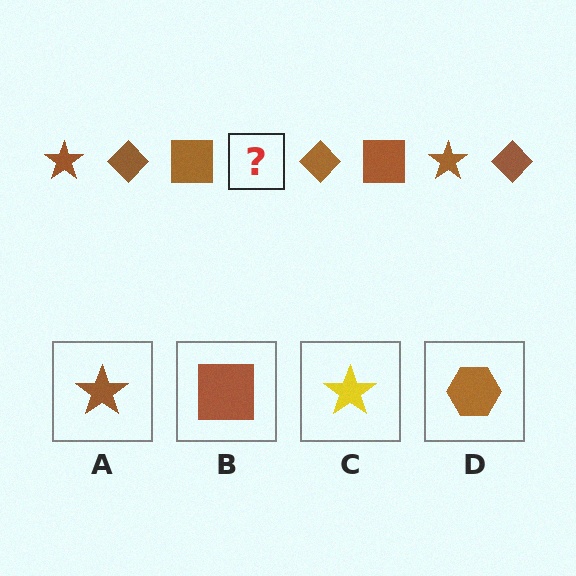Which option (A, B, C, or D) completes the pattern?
A.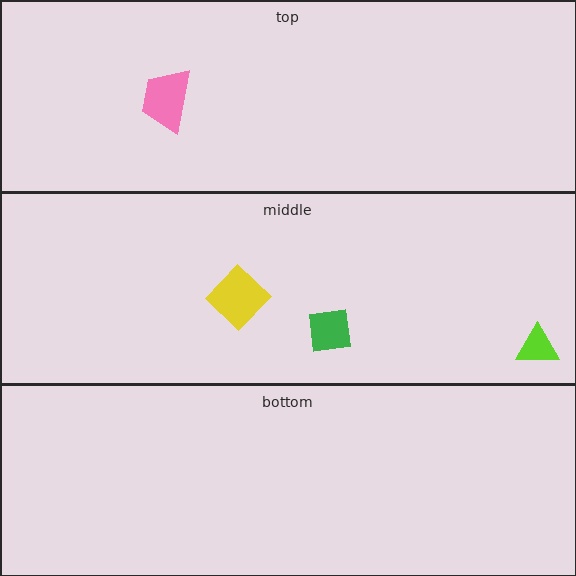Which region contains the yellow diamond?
The middle region.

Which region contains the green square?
The middle region.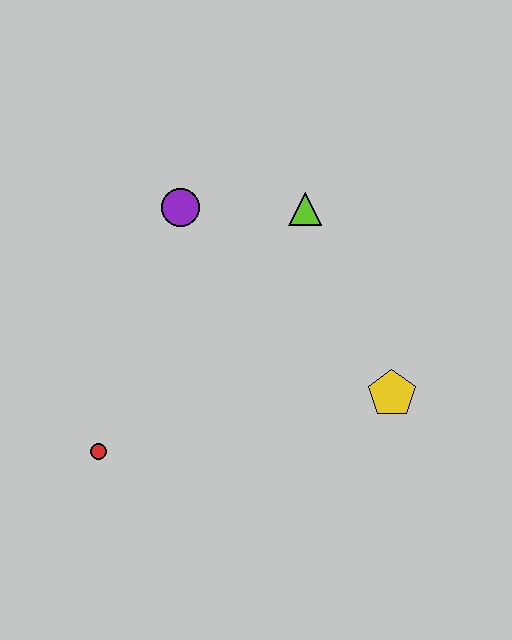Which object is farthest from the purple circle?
The yellow pentagon is farthest from the purple circle.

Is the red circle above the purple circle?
No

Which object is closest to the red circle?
The purple circle is closest to the red circle.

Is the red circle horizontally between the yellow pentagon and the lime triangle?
No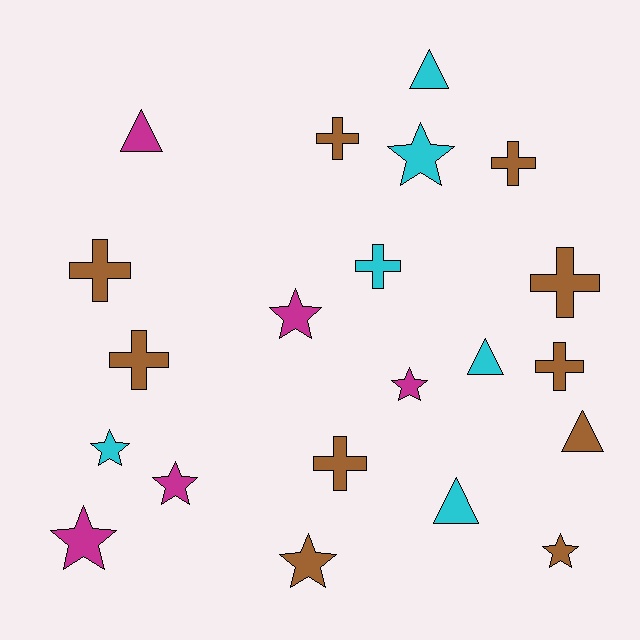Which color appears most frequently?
Brown, with 10 objects.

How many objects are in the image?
There are 21 objects.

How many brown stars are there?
There are 2 brown stars.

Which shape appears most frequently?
Cross, with 8 objects.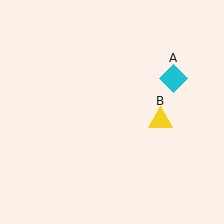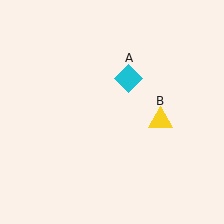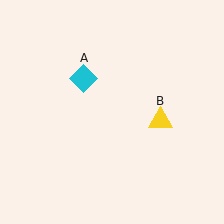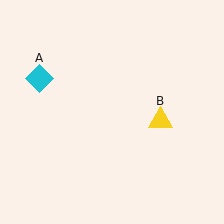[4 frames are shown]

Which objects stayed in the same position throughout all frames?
Yellow triangle (object B) remained stationary.